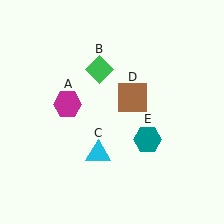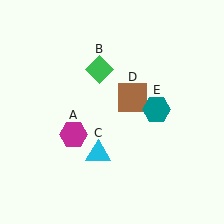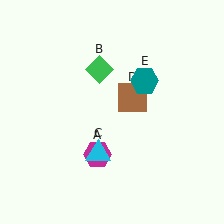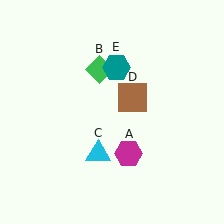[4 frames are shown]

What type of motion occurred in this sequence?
The magenta hexagon (object A), teal hexagon (object E) rotated counterclockwise around the center of the scene.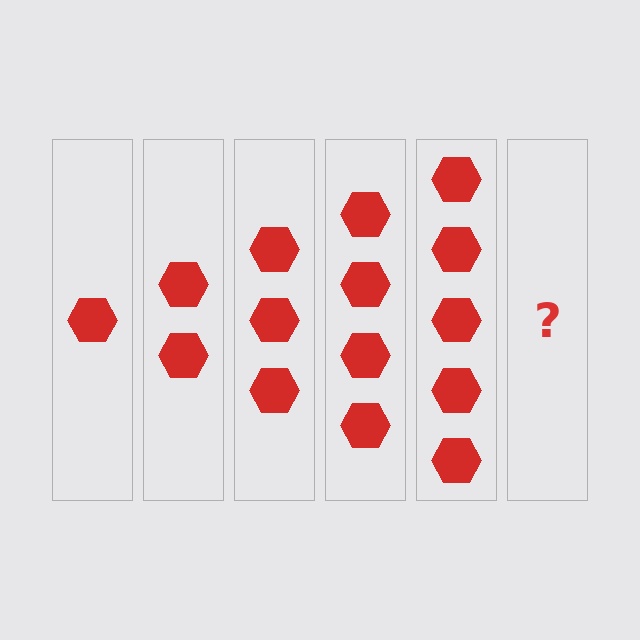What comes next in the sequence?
The next element should be 6 hexagons.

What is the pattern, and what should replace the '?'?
The pattern is that each step adds one more hexagon. The '?' should be 6 hexagons.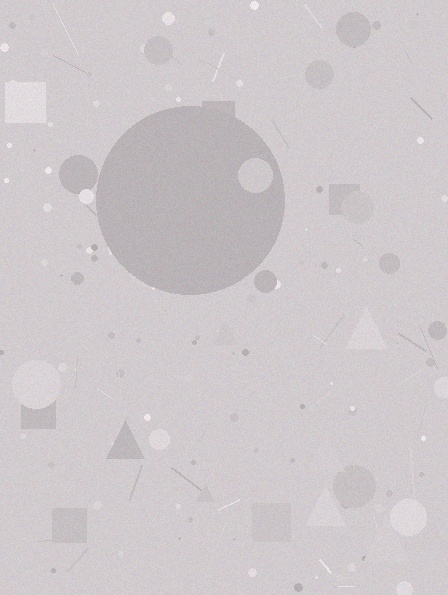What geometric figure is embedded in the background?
A circle is embedded in the background.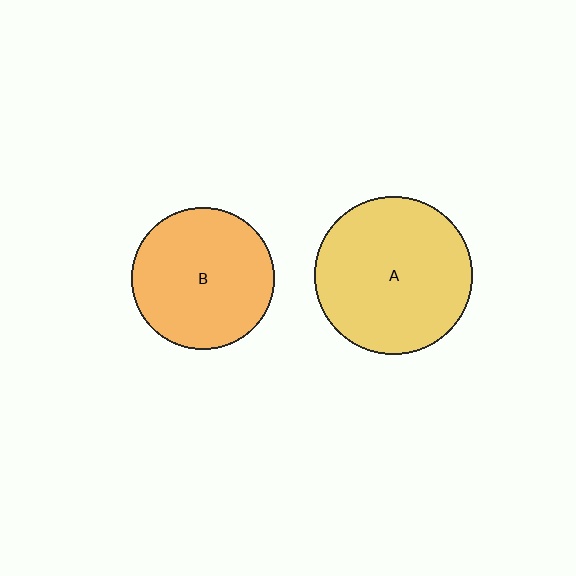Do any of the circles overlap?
No, none of the circles overlap.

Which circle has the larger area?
Circle A (yellow).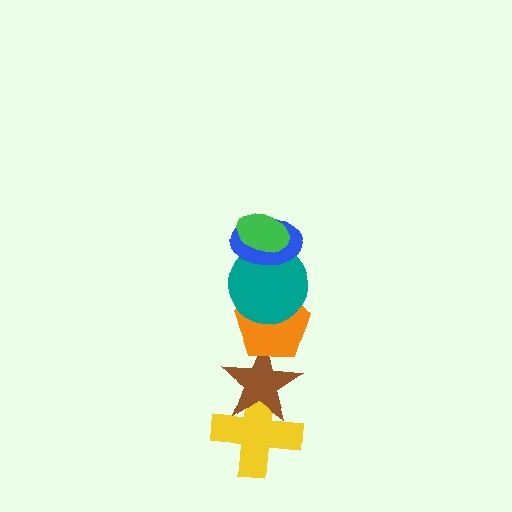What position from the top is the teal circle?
The teal circle is 3rd from the top.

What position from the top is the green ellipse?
The green ellipse is 1st from the top.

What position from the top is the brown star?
The brown star is 5th from the top.